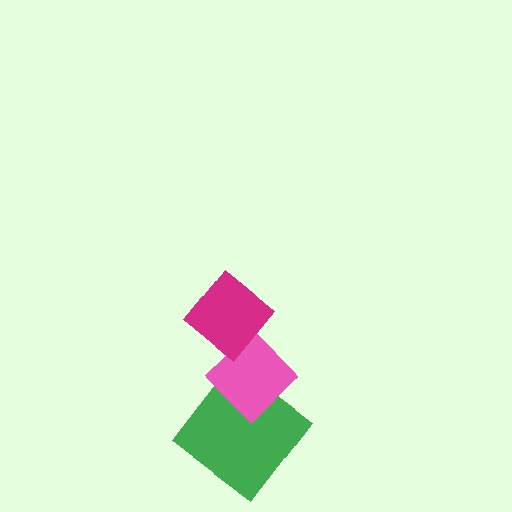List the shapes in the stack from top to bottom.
From top to bottom: the magenta diamond, the pink diamond, the green diamond.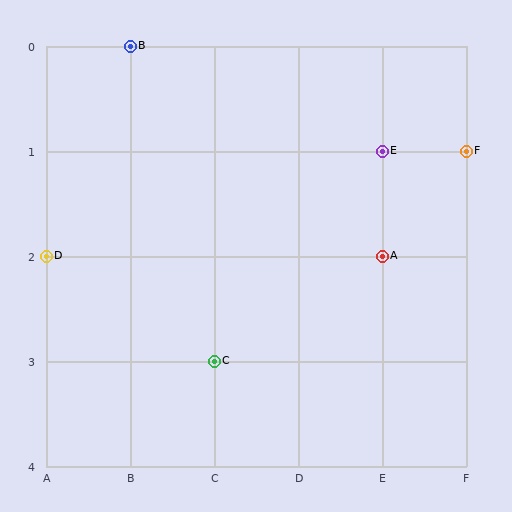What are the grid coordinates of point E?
Point E is at grid coordinates (E, 1).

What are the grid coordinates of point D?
Point D is at grid coordinates (A, 2).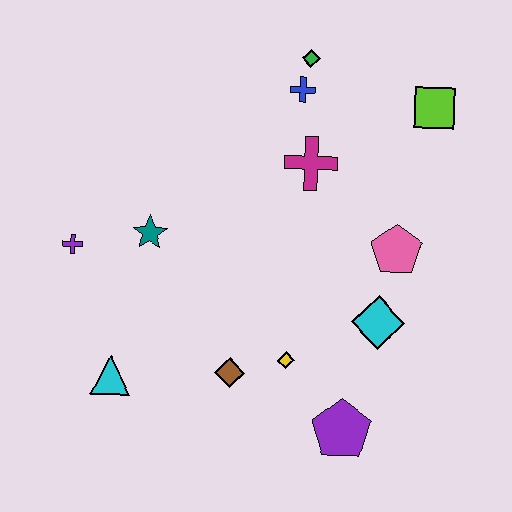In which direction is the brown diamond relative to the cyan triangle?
The brown diamond is to the right of the cyan triangle.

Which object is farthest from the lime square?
The cyan triangle is farthest from the lime square.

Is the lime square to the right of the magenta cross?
Yes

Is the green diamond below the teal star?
No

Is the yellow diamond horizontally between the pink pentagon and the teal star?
Yes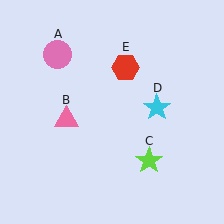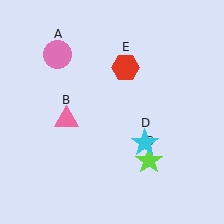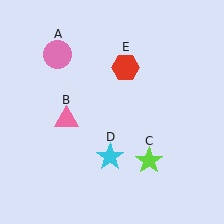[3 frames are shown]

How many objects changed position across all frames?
1 object changed position: cyan star (object D).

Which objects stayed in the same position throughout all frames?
Pink circle (object A) and pink triangle (object B) and lime star (object C) and red hexagon (object E) remained stationary.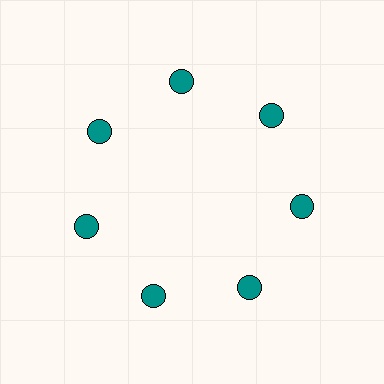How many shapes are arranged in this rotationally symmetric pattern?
There are 7 shapes, arranged in 7 groups of 1.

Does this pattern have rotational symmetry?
Yes, this pattern has 7-fold rotational symmetry. It looks the same after rotating 51 degrees around the center.